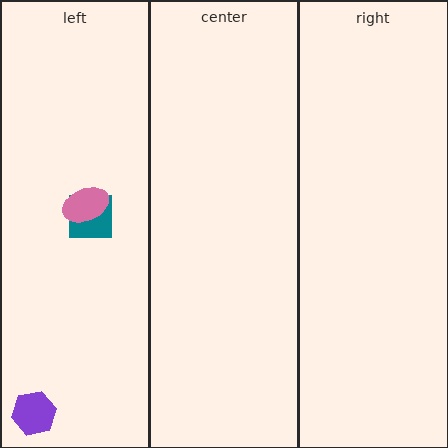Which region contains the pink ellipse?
The left region.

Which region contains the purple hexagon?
The left region.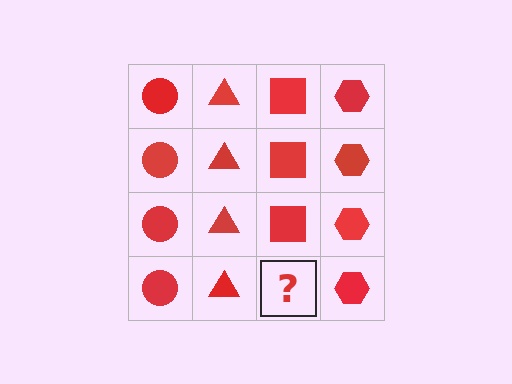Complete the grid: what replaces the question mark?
The question mark should be replaced with a red square.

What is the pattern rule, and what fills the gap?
The rule is that each column has a consistent shape. The gap should be filled with a red square.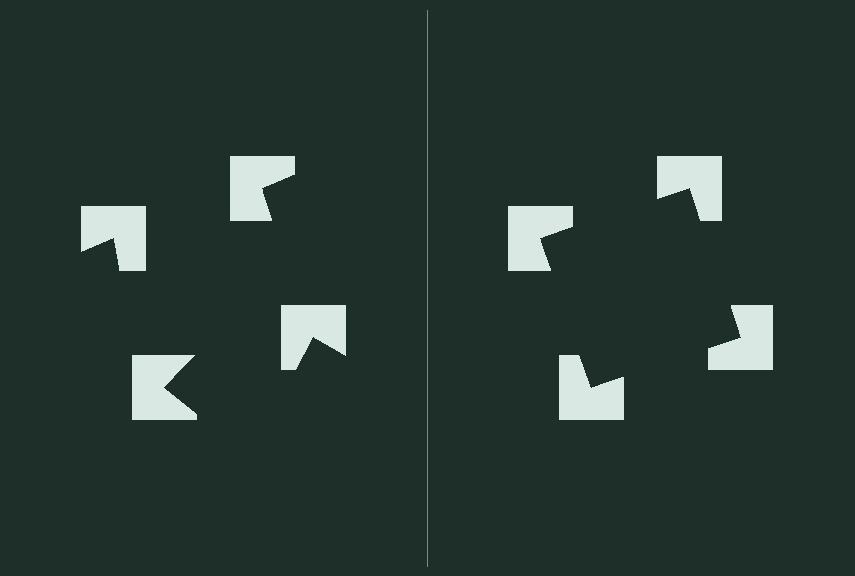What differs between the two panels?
The notched squares are positioned identically on both sides; only the wedge orientations differ. On the right they align to a square; on the left they are misaligned.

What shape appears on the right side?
An illusory square.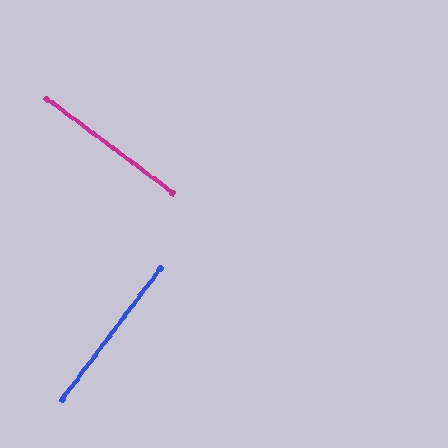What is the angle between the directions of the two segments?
Approximately 90 degrees.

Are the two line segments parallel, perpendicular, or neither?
Perpendicular — they meet at approximately 90°.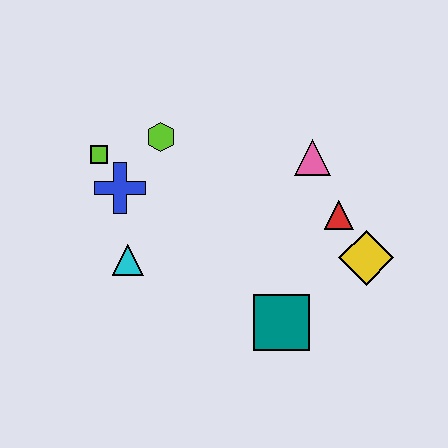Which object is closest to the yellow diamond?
The red triangle is closest to the yellow diamond.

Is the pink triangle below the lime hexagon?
Yes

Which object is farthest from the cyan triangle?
The yellow diamond is farthest from the cyan triangle.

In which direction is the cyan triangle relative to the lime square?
The cyan triangle is below the lime square.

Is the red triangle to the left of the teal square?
No